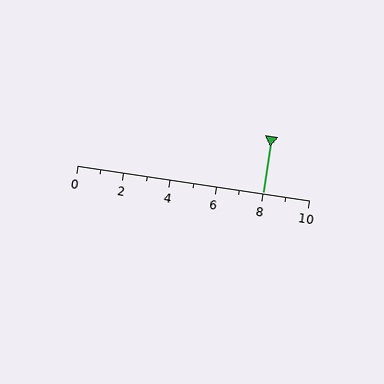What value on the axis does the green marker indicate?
The marker indicates approximately 8.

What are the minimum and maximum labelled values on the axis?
The axis runs from 0 to 10.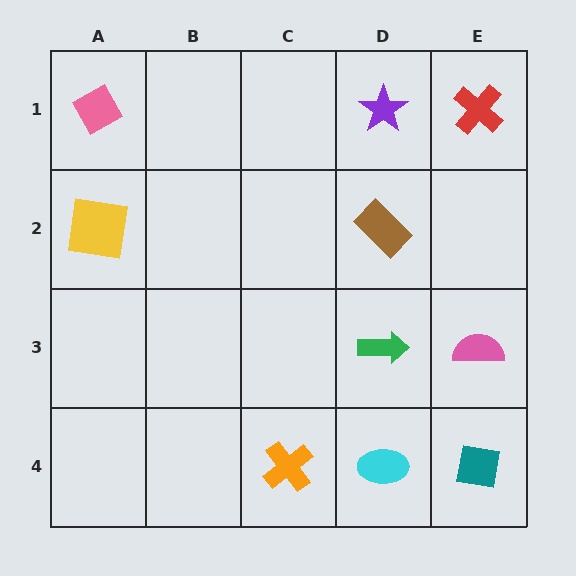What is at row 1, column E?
A red cross.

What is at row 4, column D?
A cyan ellipse.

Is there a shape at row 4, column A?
No, that cell is empty.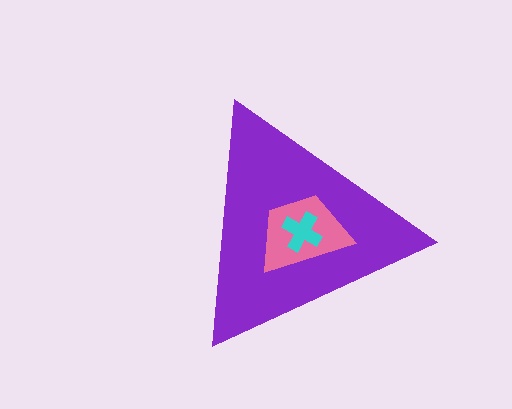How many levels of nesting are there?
3.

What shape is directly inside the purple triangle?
The pink trapezoid.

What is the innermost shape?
The cyan cross.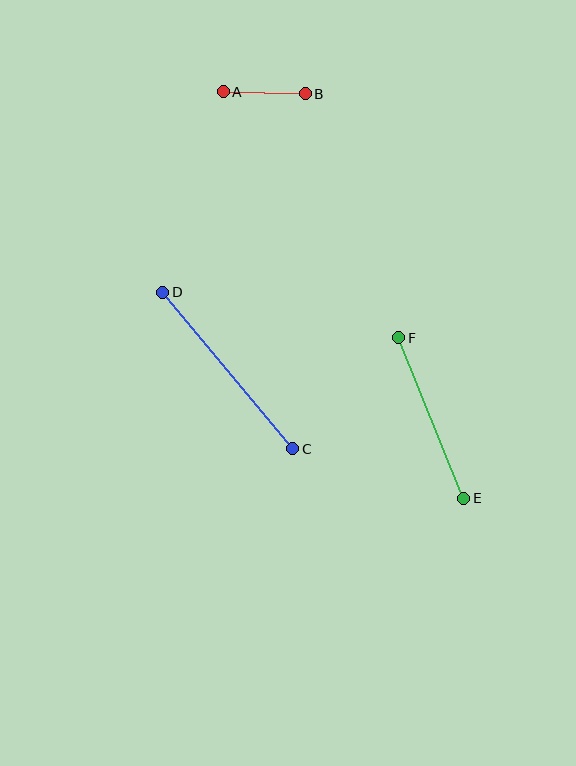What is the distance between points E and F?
The distance is approximately 173 pixels.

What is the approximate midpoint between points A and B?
The midpoint is at approximately (264, 93) pixels.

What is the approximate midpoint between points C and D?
The midpoint is at approximately (228, 371) pixels.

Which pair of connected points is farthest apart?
Points C and D are farthest apart.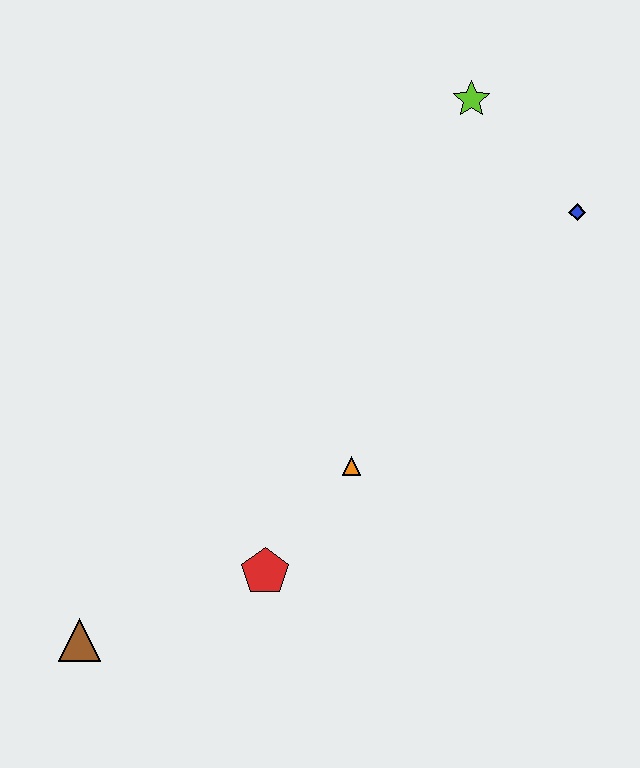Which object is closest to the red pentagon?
The orange triangle is closest to the red pentagon.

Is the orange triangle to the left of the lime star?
Yes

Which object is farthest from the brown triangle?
The lime star is farthest from the brown triangle.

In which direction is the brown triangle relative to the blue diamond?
The brown triangle is to the left of the blue diamond.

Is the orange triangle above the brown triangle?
Yes